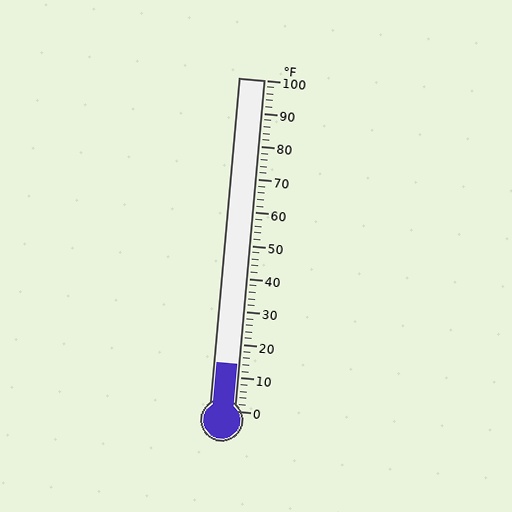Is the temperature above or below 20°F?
The temperature is below 20°F.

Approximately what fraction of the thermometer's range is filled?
The thermometer is filled to approximately 15% of its range.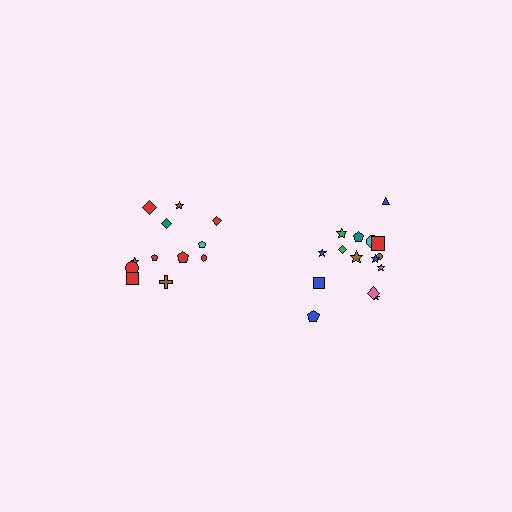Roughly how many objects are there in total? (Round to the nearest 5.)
Roughly 25 objects in total.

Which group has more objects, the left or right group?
The right group.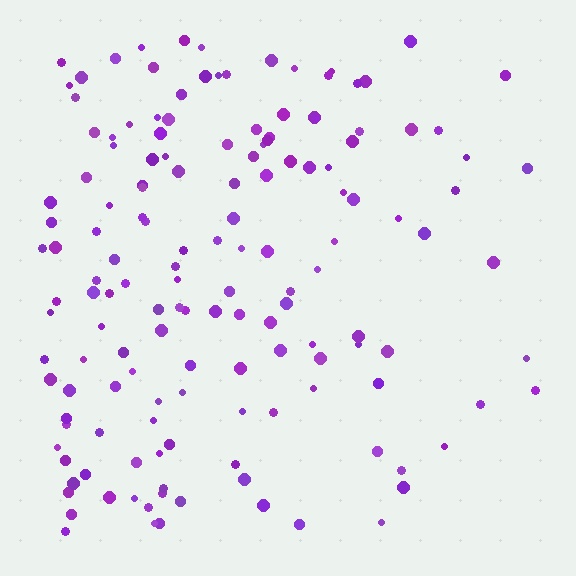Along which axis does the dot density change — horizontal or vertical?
Horizontal.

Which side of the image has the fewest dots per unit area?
The right.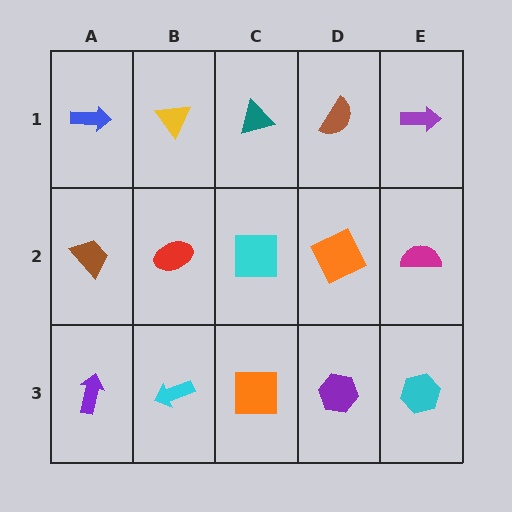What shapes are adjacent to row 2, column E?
A purple arrow (row 1, column E), a cyan hexagon (row 3, column E), an orange square (row 2, column D).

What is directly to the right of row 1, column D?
A purple arrow.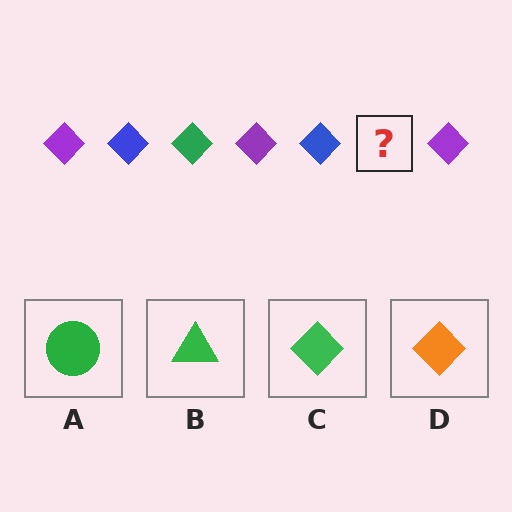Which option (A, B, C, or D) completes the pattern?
C.